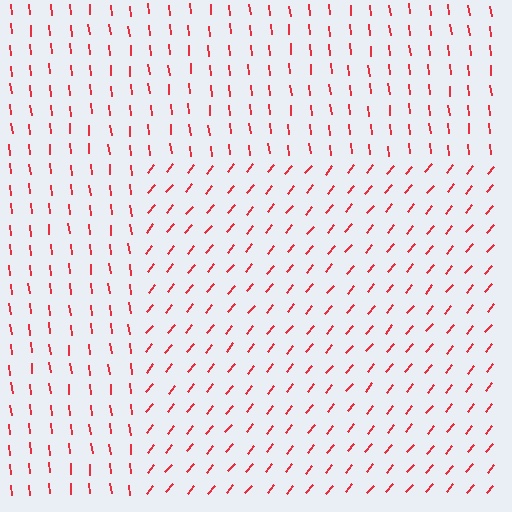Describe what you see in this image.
The image is filled with small red line segments. A rectangle region in the image has lines oriented differently from the surrounding lines, creating a visible texture boundary.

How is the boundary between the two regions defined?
The boundary is defined purely by a change in line orientation (approximately 45 degrees difference). All lines are the same color and thickness.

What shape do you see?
I see a rectangle.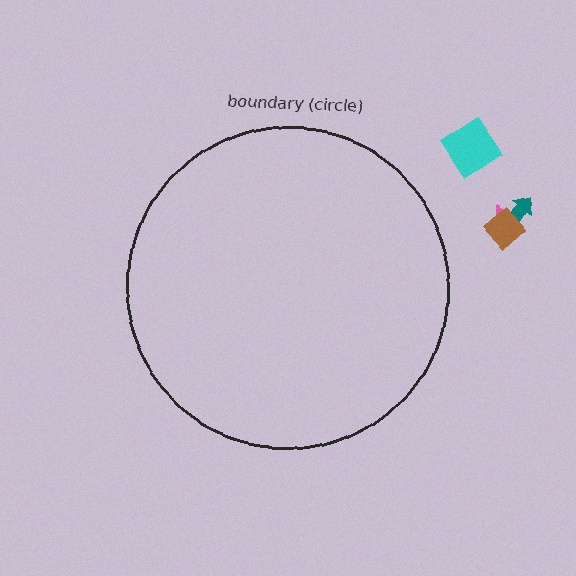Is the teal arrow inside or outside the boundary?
Outside.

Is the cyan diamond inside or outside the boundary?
Outside.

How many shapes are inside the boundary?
0 inside, 4 outside.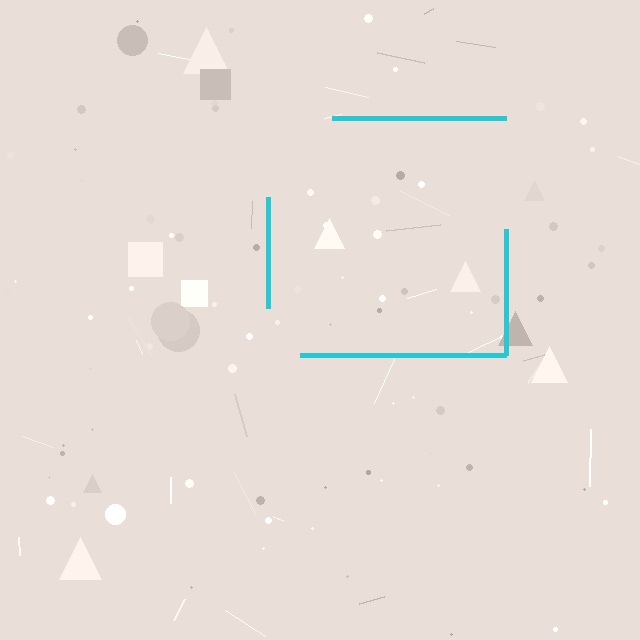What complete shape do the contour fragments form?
The contour fragments form a square.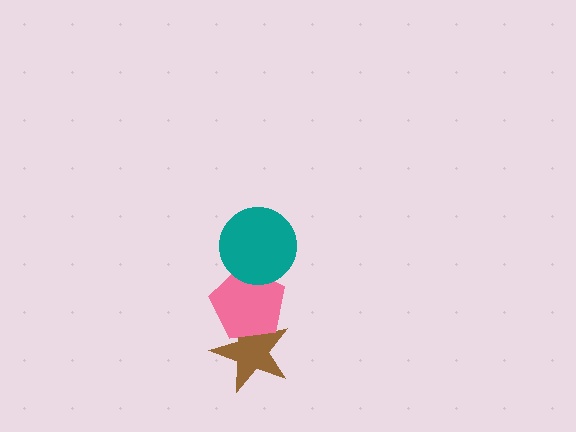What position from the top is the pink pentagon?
The pink pentagon is 2nd from the top.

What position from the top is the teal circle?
The teal circle is 1st from the top.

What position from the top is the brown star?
The brown star is 3rd from the top.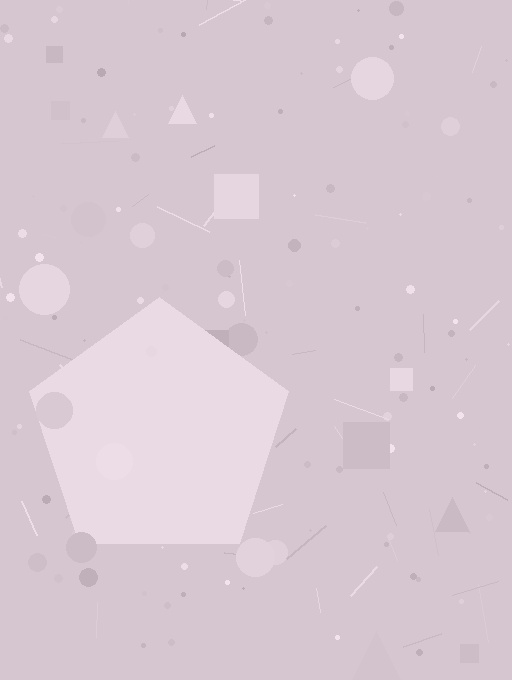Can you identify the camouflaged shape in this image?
The camouflaged shape is a pentagon.